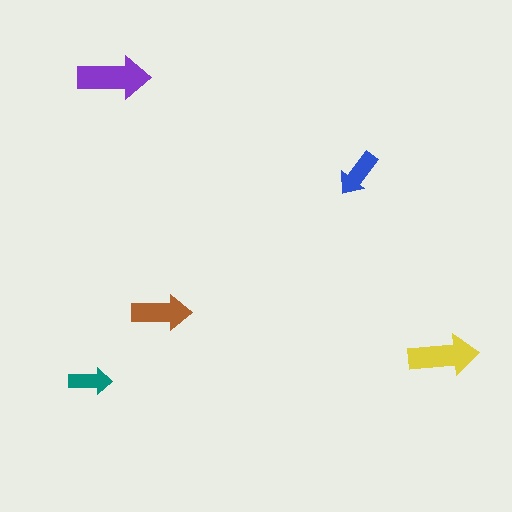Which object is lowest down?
The teal arrow is bottommost.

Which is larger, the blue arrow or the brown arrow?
The brown one.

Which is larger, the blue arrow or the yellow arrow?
The yellow one.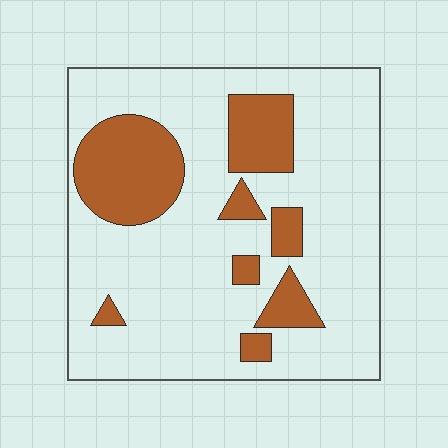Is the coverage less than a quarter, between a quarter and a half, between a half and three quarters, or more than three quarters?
Less than a quarter.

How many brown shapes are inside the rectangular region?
8.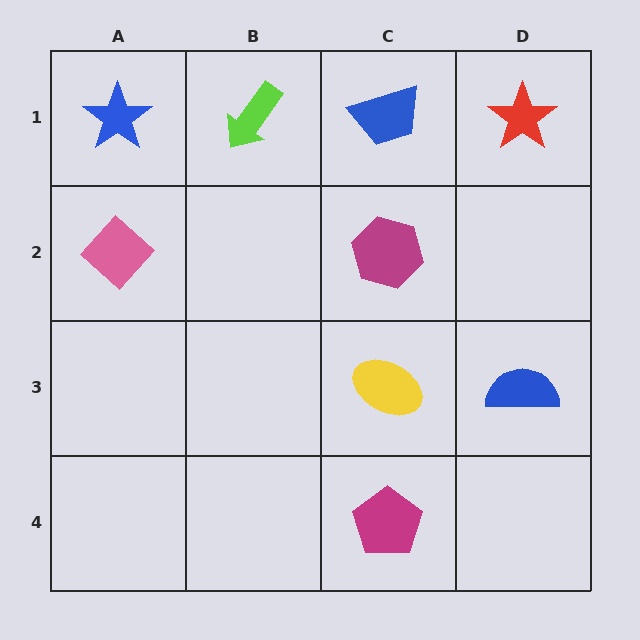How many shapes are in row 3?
2 shapes.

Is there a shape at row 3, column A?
No, that cell is empty.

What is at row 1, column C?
A blue trapezoid.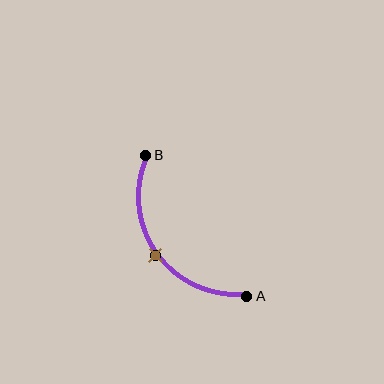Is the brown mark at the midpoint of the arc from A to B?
Yes. The brown mark lies on the arc at equal arc-length from both A and B — it is the arc midpoint.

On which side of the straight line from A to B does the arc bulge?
The arc bulges below and to the left of the straight line connecting A and B.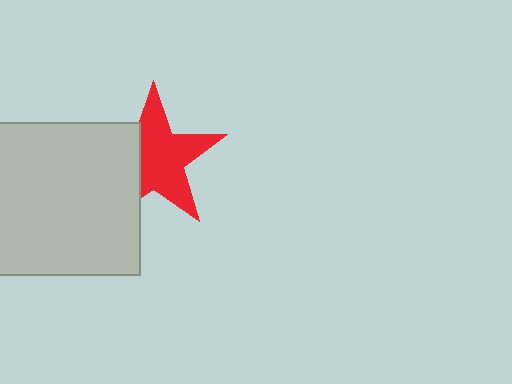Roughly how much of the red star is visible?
Most of it is visible (roughly 66%).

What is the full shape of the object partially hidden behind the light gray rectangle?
The partially hidden object is a red star.